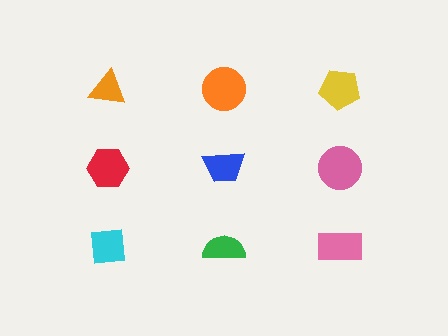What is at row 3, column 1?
A cyan square.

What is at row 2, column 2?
A blue trapezoid.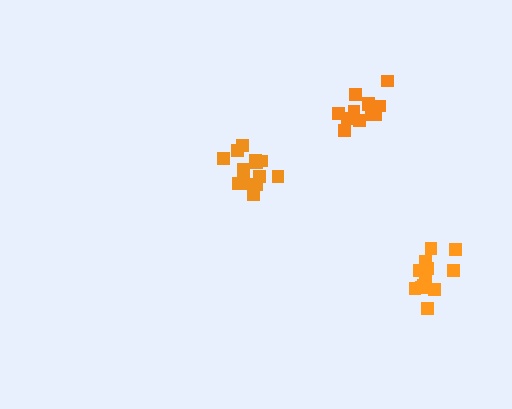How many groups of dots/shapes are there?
There are 3 groups.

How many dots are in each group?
Group 1: 14 dots, Group 2: 12 dots, Group 3: 14 dots (40 total).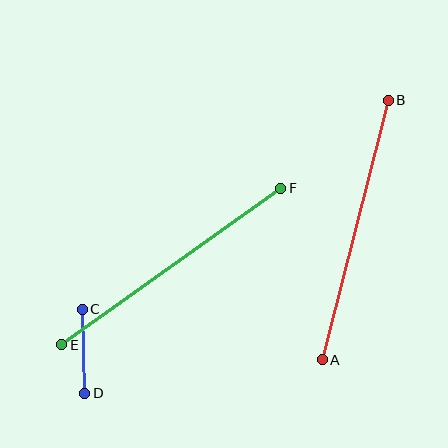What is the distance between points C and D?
The distance is approximately 84 pixels.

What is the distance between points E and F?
The distance is approximately 269 pixels.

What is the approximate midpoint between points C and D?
The midpoint is at approximately (84, 351) pixels.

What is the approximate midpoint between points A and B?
The midpoint is at approximately (355, 230) pixels.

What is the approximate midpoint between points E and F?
The midpoint is at approximately (171, 266) pixels.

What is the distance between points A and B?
The distance is approximately 268 pixels.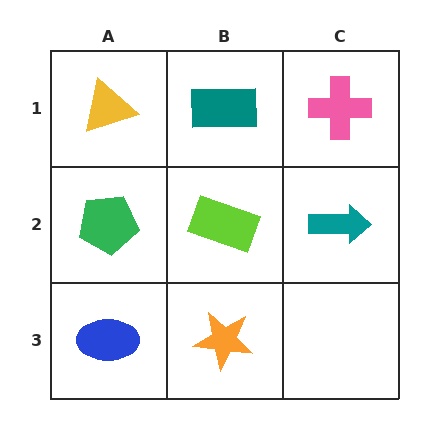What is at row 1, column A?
A yellow triangle.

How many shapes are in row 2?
3 shapes.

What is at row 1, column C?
A pink cross.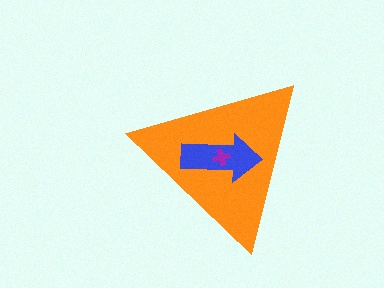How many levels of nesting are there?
3.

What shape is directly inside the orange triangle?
The blue arrow.